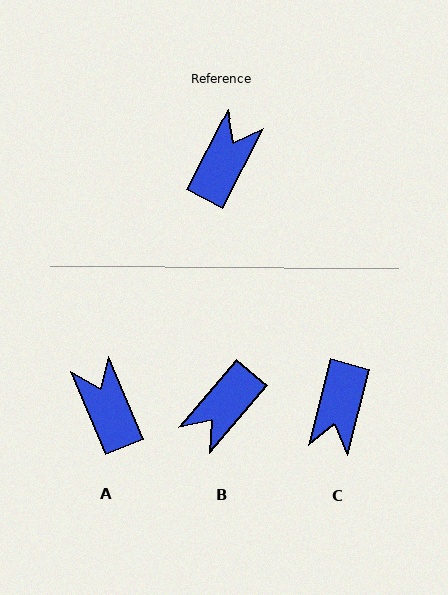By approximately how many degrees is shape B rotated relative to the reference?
Approximately 167 degrees counter-clockwise.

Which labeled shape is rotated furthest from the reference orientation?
C, about 167 degrees away.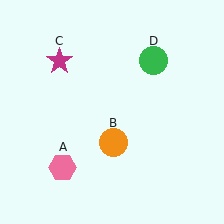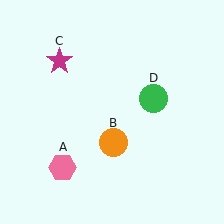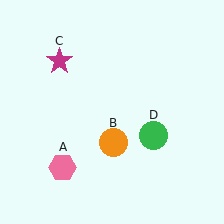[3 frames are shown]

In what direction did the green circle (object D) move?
The green circle (object D) moved down.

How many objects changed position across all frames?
1 object changed position: green circle (object D).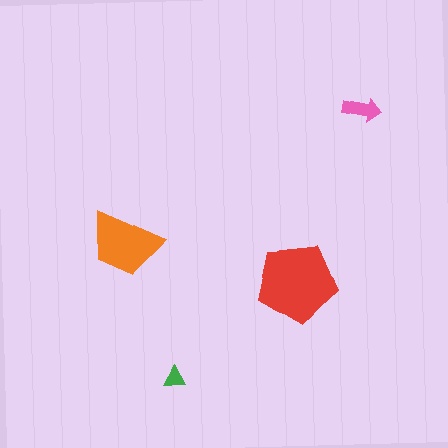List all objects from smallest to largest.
The green triangle, the pink arrow, the orange trapezoid, the red pentagon.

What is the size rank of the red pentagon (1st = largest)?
1st.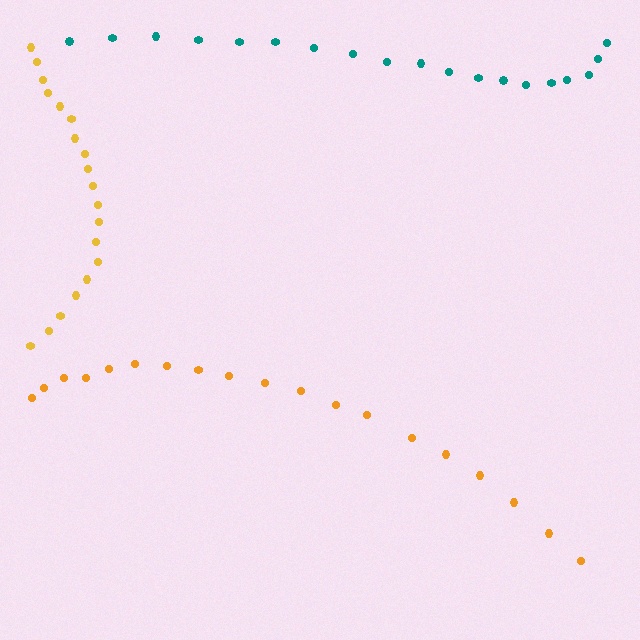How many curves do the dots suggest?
There are 3 distinct paths.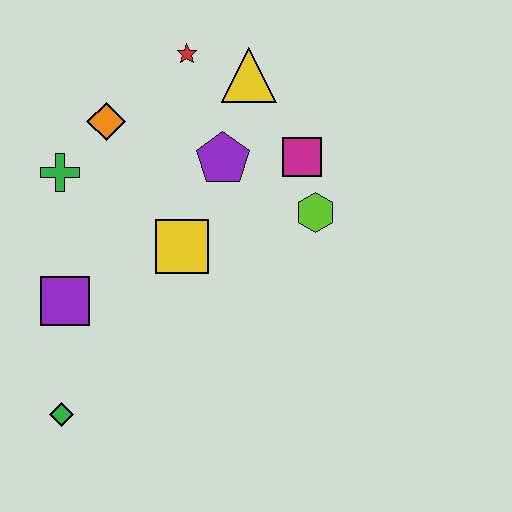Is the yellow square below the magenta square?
Yes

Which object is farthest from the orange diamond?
The green diamond is farthest from the orange diamond.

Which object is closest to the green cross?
The orange diamond is closest to the green cross.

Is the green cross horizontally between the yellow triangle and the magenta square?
No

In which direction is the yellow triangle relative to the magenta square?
The yellow triangle is above the magenta square.